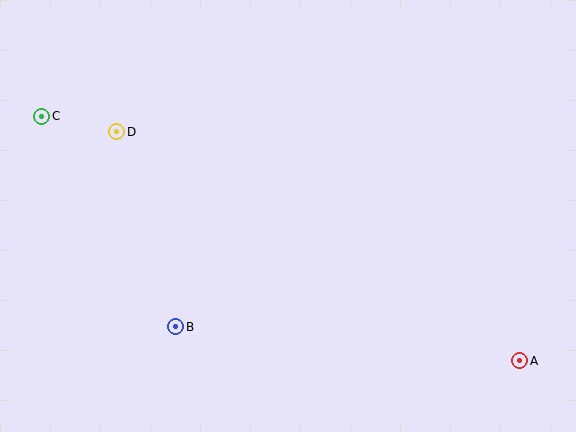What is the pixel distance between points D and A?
The distance between D and A is 463 pixels.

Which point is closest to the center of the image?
Point B at (176, 327) is closest to the center.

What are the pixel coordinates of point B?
Point B is at (176, 327).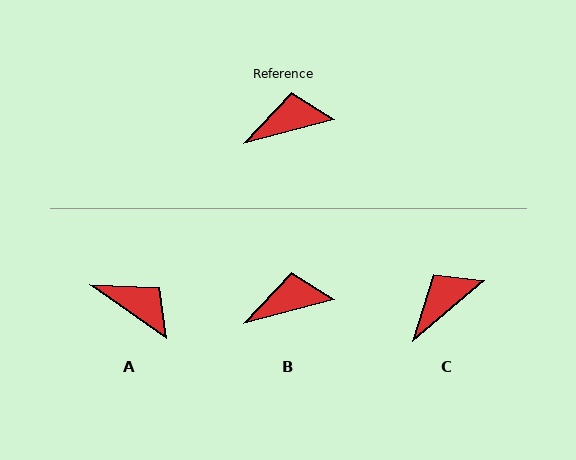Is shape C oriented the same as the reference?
No, it is off by about 26 degrees.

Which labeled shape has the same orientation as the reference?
B.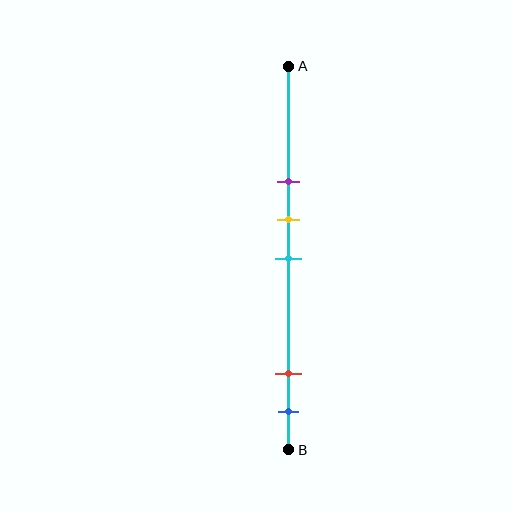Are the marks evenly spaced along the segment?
No, the marks are not evenly spaced.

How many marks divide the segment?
There are 5 marks dividing the segment.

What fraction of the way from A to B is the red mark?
The red mark is approximately 80% (0.8) of the way from A to B.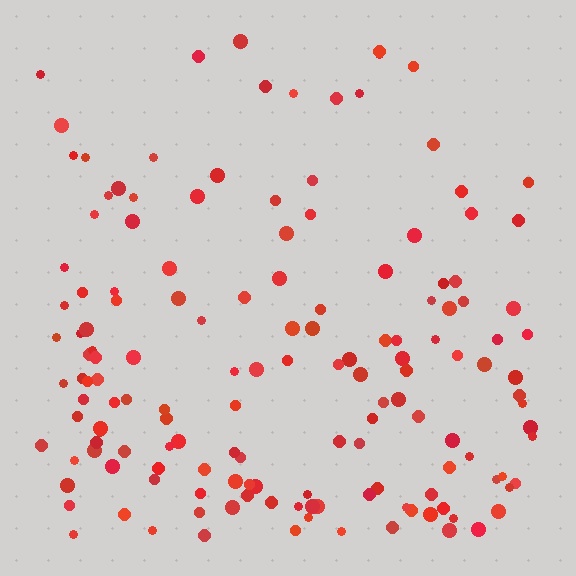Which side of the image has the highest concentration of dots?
The bottom.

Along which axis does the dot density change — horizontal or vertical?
Vertical.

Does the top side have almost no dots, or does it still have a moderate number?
Still a moderate number, just noticeably fewer than the bottom.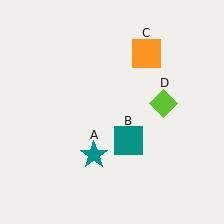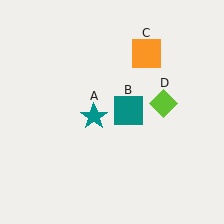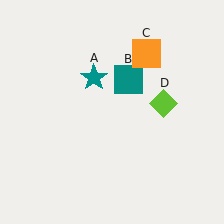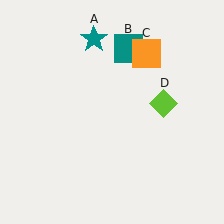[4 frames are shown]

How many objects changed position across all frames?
2 objects changed position: teal star (object A), teal square (object B).